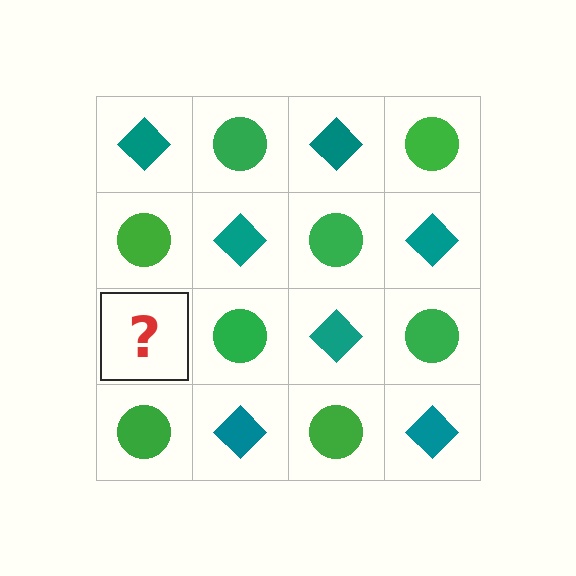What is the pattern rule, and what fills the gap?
The rule is that it alternates teal diamond and green circle in a checkerboard pattern. The gap should be filled with a teal diamond.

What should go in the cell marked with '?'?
The missing cell should contain a teal diamond.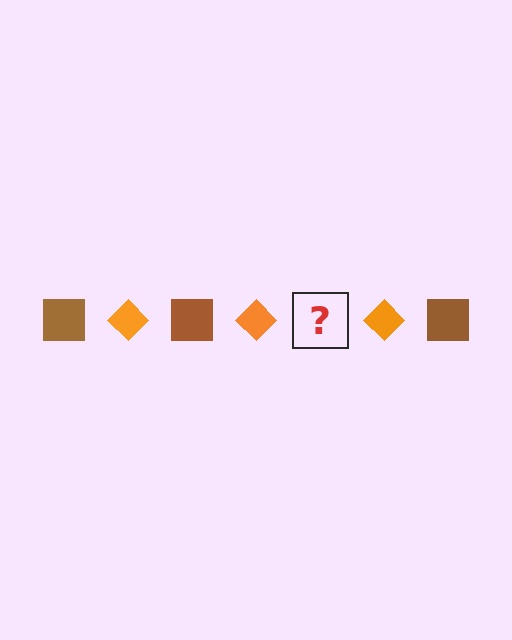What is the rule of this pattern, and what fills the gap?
The rule is that the pattern alternates between brown square and orange diamond. The gap should be filled with a brown square.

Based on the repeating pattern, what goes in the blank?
The blank should be a brown square.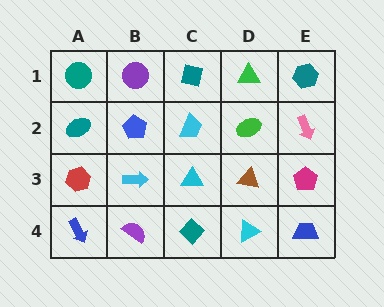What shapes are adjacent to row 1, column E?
A pink arrow (row 2, column E), a green triangle (row 1, column D).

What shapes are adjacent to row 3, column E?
A pink arrow (row 2, column E), a blue trapezoid (row 4, column E), a brown triangle (row 3, column D).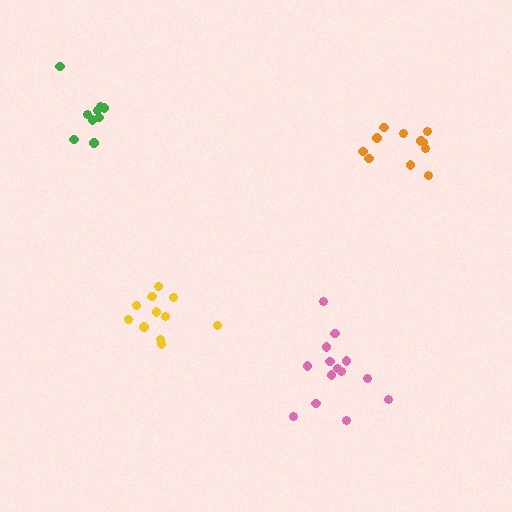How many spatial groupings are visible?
There are 4 spatial groupings.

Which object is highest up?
The green cluster is topmost.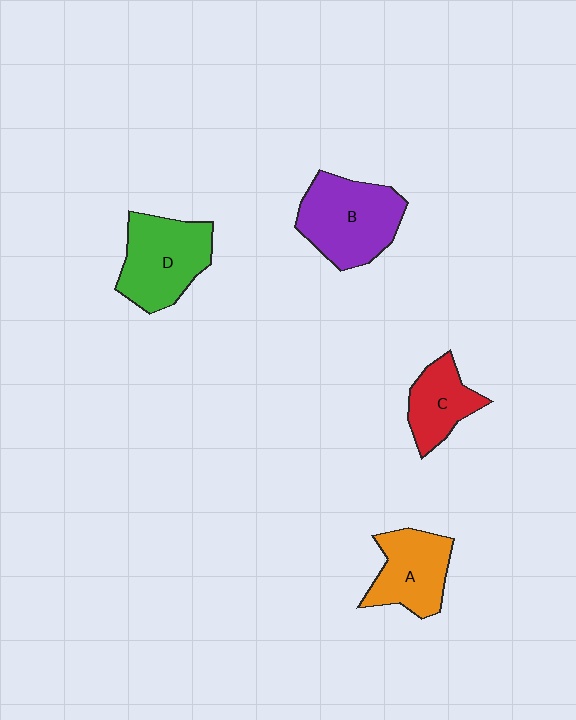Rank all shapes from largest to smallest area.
From largest to smallest: B (purple), D (green), A (orange), C (red).